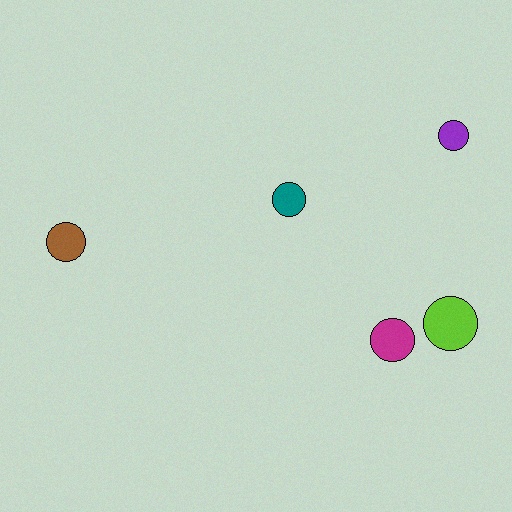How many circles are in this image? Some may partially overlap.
There are 5 circles.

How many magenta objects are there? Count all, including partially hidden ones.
There is 1 magenta object.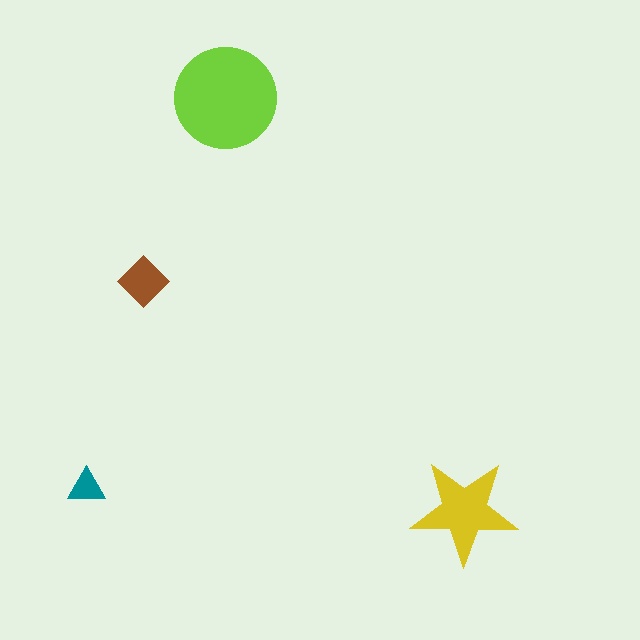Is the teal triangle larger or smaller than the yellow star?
Smaller.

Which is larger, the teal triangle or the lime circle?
The lime circle.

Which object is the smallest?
The teal triangle.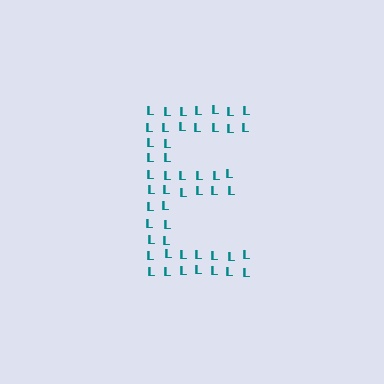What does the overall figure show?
The overall figure shows the letter E.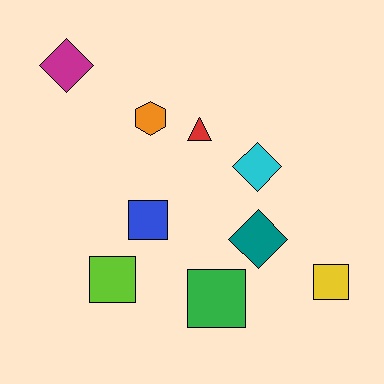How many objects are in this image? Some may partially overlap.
There are 9 objects.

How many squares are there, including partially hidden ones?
There are 4 squares.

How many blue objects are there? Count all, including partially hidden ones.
There is 1 blue object.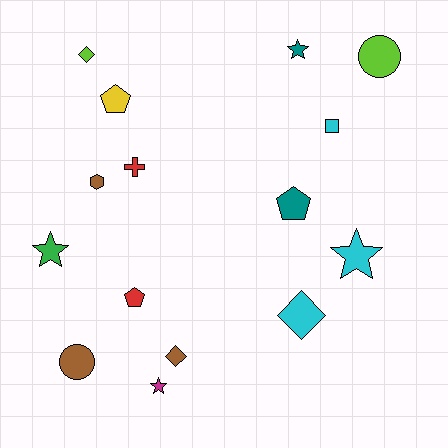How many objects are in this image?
There are 15 objects.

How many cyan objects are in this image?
There are 3 cyan objects.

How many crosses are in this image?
There is 1 cross.